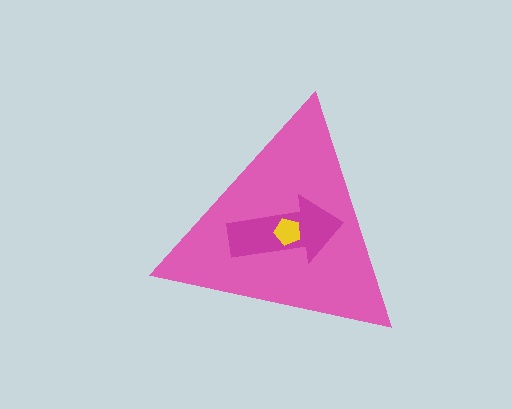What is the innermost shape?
The yellow pentagon.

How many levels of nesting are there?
3.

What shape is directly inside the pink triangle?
The magenta arrow.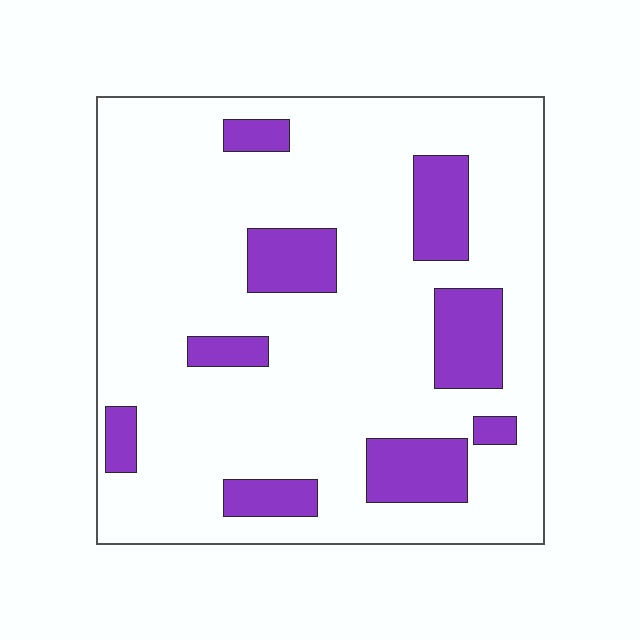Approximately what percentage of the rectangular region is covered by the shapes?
Approximately 20%.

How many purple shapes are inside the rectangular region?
9.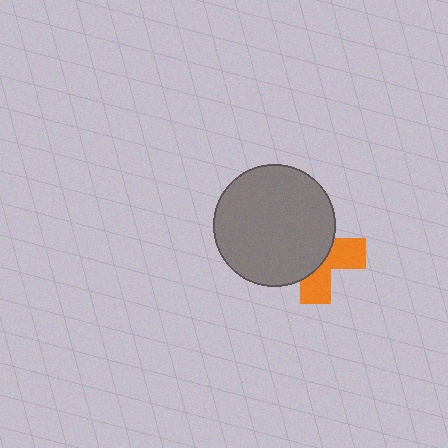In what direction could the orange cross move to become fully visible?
The orange cross could move toward the lower-right. That would shift it out from behind the gray circle entirely.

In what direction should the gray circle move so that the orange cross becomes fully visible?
The gray circle should move toward the upper-left. That is the shortest direction to clear the overlap and leave the orange cross fully visible.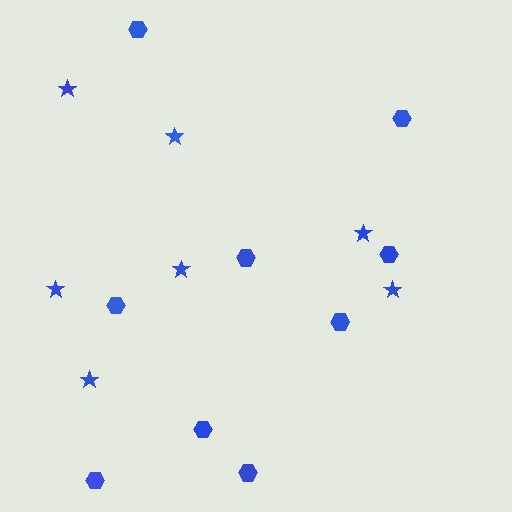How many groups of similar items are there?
There are 2 groups: one group of hexagons (9) and one group of stars (7).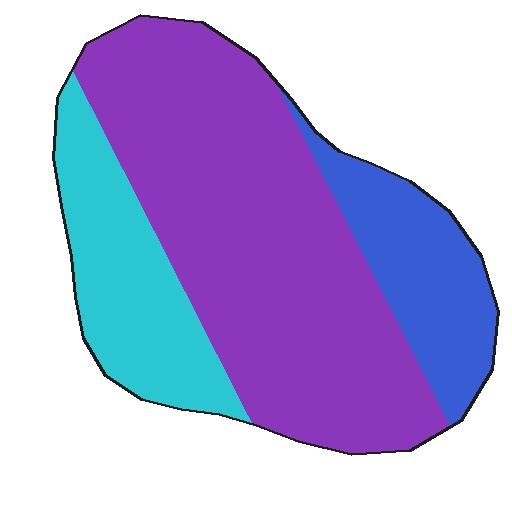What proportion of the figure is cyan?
Cyan takes up less than a quarter of the figure.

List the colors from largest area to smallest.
From largest to smallest: purple, cyan, blue.